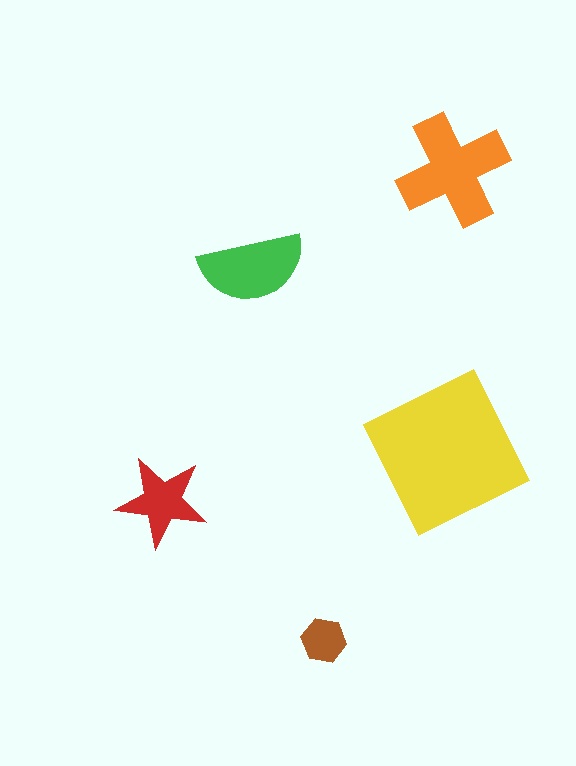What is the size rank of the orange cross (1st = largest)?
2nd.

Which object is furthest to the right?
The orange cross is rightmost.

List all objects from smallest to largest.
The brown hexagon, the red star, the green semicircle, the orange cross, the yellow square.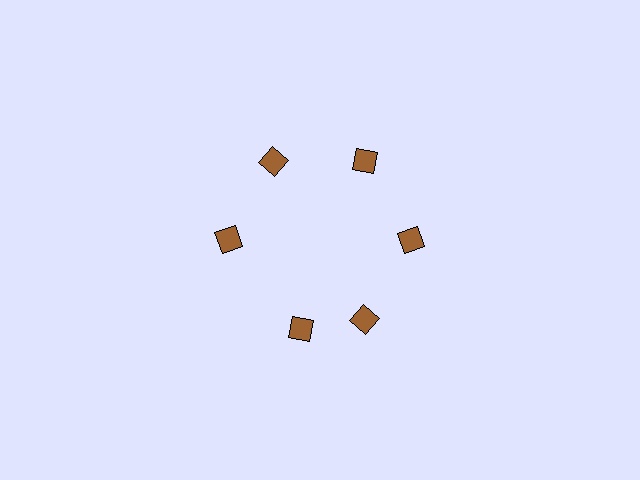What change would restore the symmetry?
The symmetry would be restored by rotating it back into even spacing with its neighbors so that all 6 diamonds sit at equal angles and equal distance from the center.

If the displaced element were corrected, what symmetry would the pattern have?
It would have 6-fold rotational symmetry — the pattern would map onto itself every 60 degrees.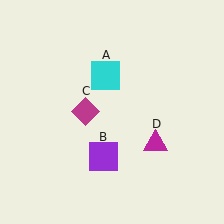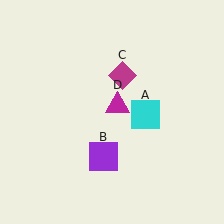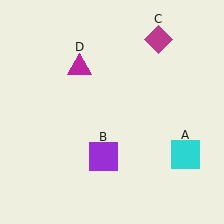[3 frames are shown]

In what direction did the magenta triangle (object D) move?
The magenta triangle (object D) moved up and to the left.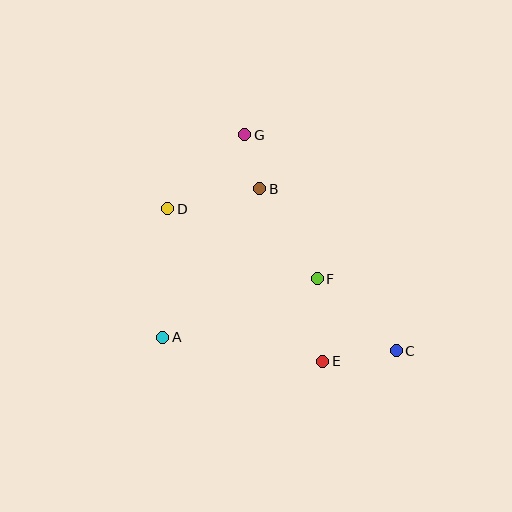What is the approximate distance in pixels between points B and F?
The distance between B and F is approximately 107 pixels.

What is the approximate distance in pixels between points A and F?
The distance between A and F is approximately 166 pixels.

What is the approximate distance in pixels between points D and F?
The distance between D and F is approximately 165 pixels.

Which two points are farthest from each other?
Points C and D are farthest from each other.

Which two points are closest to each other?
Points B and G are closest to each other.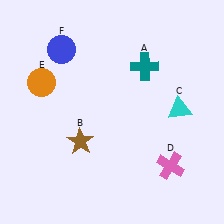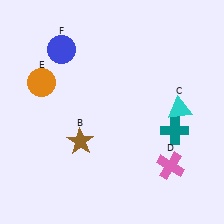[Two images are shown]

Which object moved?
The teal cross (A) moved down.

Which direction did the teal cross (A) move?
The teal cross (A) moved down.